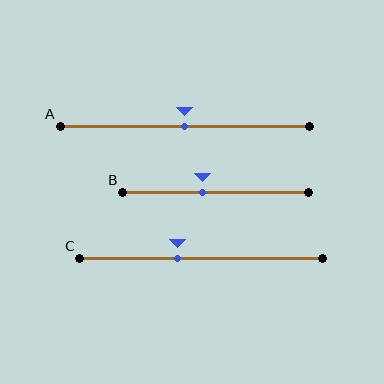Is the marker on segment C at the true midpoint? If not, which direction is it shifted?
No, the marker on segment C is shifted to the left by about 10% of the segment length.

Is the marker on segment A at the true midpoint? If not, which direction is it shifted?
Yes, the marker on segment A is at the true midpoint.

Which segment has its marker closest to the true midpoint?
Segment A has its marker closest to the true midpoint.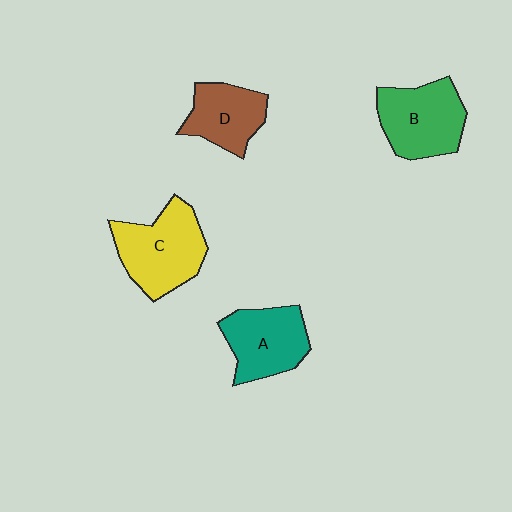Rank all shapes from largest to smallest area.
From largest to smallest: C (yellow), B (green), A (teal), D (brown).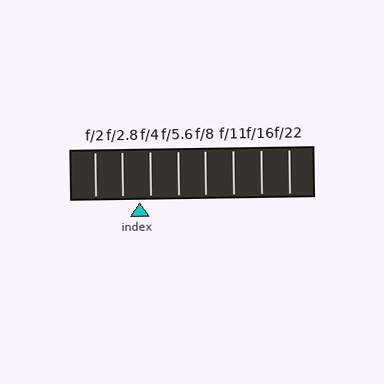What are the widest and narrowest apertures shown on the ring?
The widest aperture shown is f/2 and the narrowest is f/22.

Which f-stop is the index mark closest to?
The index mark is closest to f/4.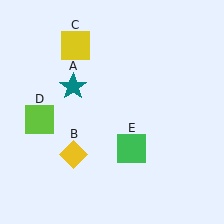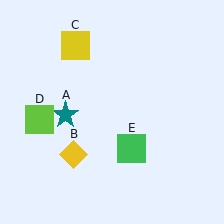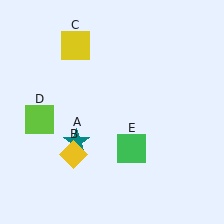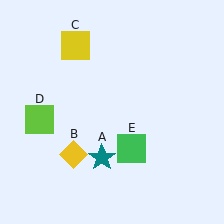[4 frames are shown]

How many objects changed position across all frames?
1 object changed position: teal star (object A).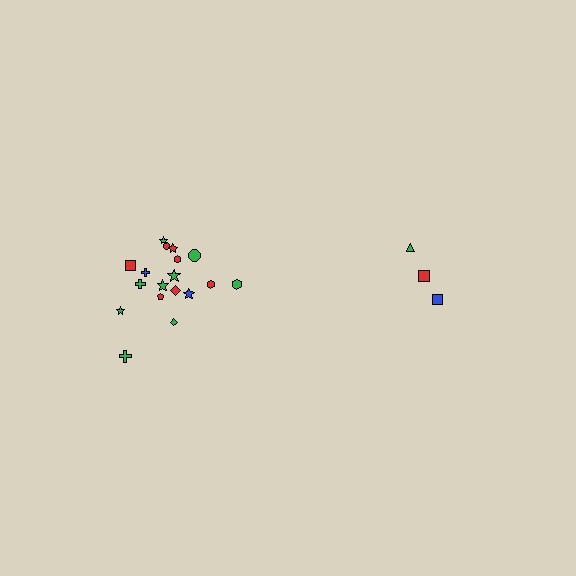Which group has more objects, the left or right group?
The left group.